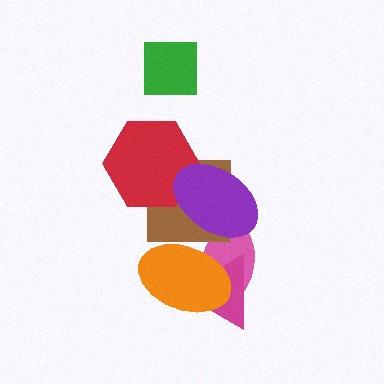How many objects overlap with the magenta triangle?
2 objects overlap with the magenta triangle.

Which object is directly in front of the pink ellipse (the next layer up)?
The magenta triangle is directly in front of the pink ellipse.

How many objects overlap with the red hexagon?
2 objects overlap with the red hexagon.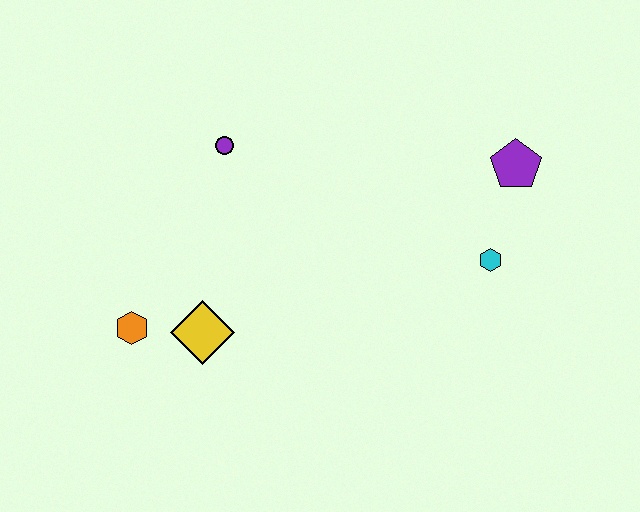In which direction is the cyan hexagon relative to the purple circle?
The cyan hexagon is to the right of the purple circle.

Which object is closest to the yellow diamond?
The orange hexagon is closest to the yellow diamond.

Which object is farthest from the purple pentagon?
The orange hexagon is farthest from the purple pentagon.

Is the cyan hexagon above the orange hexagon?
Yes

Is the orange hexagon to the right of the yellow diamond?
No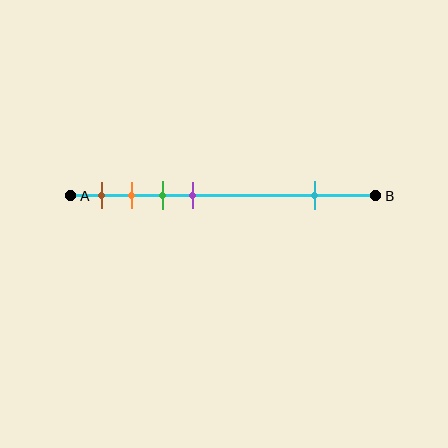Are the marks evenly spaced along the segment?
No, the marks are not evenly spaced.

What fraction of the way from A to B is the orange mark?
The orange mark is approximately 20% (0.2) of the way from A to B.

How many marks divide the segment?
There are 5 marks dividing the segment.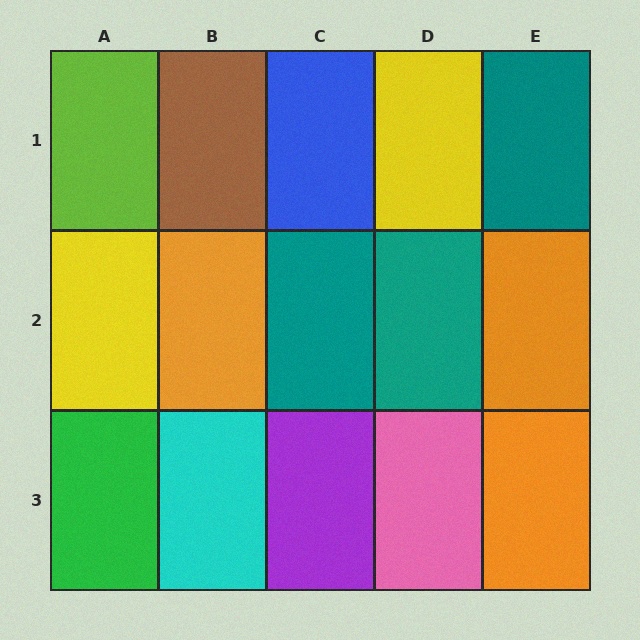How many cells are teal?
3 cells are teal.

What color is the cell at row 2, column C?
Teal.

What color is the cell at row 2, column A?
Yellow.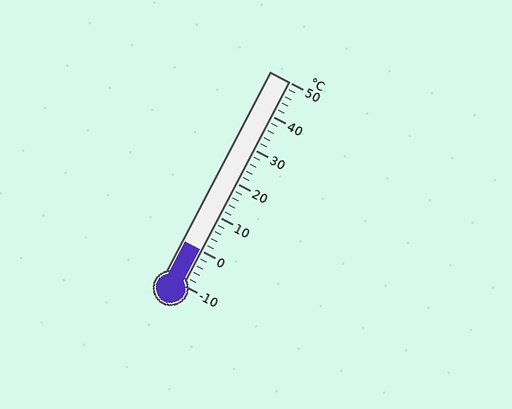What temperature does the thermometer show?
The thermometer shows approximately 0°C.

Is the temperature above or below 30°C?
The temperature is below 30°C.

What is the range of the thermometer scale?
The thermometer scale ranges from -10°C to 50°C.